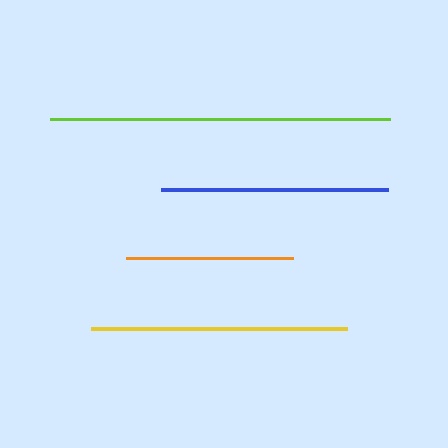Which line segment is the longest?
The lime line is the longest at approximately 339 pixels.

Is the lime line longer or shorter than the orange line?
The lime line is longer than the orange line.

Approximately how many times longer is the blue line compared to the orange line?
The blue line is approximately 1.4 times the length of the orange line.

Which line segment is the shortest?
The orange line is the shortest at approximately 168 pixels.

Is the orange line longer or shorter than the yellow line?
The yellow line is longer than the orange line.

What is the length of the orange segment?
The orange segment is approximately 168 pixels long.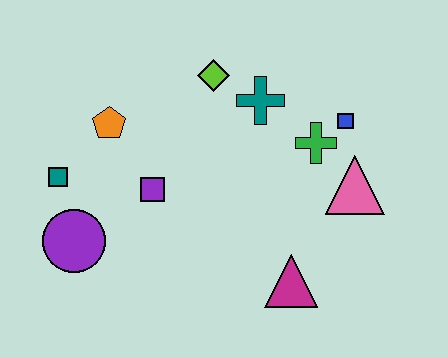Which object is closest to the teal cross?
The lime diamond is closest to the teal cross.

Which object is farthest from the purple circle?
The blue square is farthest from the purple circle.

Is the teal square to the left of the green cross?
Yes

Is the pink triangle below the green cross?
Yes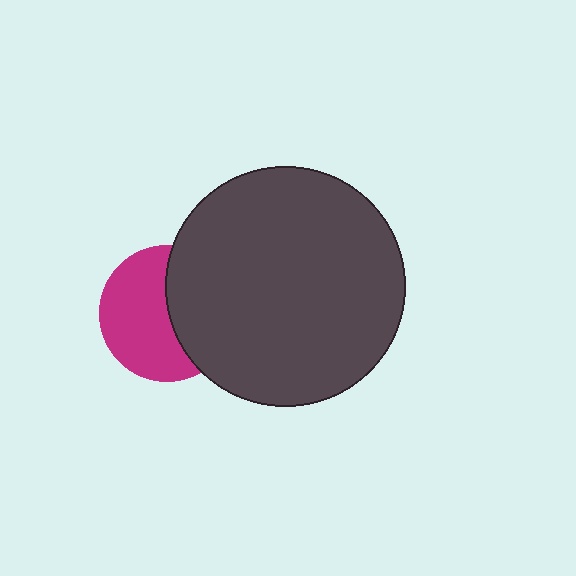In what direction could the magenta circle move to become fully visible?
The magenta circle could move left. That would shift it out from behind the dark gray circle entirely.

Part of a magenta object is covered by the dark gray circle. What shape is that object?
It is a circle.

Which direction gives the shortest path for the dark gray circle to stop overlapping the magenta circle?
Moving right gives the shortest separation.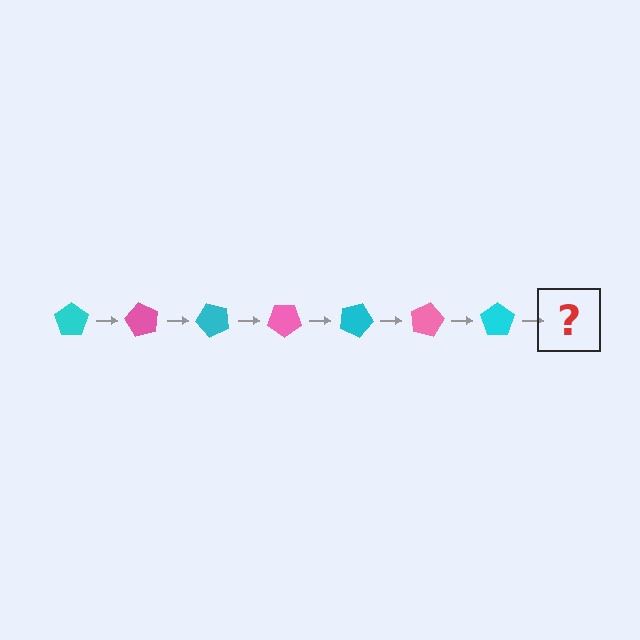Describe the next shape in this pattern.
It should be a pink pentagon, rotated 420 degrees from the start.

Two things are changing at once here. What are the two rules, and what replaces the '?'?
The two rules are that it rotates 60 degrees each step and the color cycles through cyan and pink. The '?' should be a pink pentagon, rotated 420 degrees from the start.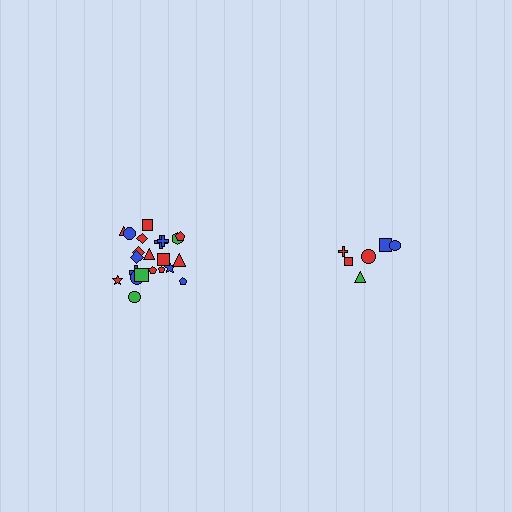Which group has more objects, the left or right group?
The left group.